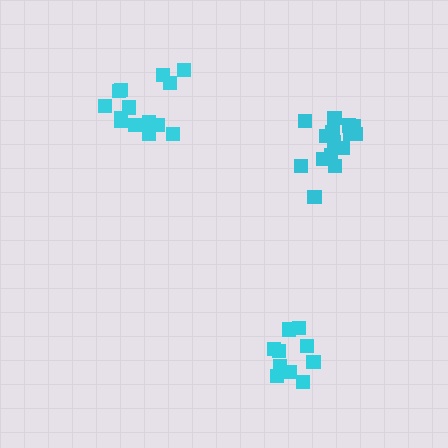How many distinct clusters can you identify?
There are 3 distinct clusters.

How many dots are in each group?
Group 1: 10 dots, Group 2: 14 dots, Group 3: 15 dots (39 total).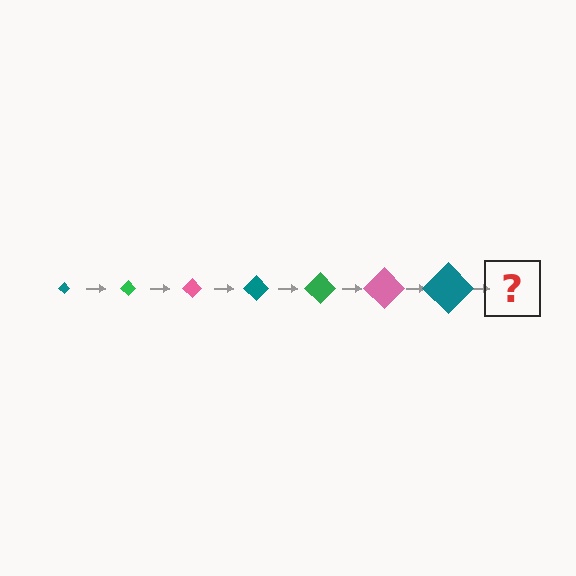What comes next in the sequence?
The next element should be a green diamond, larger than the previous one.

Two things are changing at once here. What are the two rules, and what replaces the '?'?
The two rules are that the diamond grows larger each step and the color cycles through teal, green, and pink. The '?' should be a green diamond, larger than the previous one.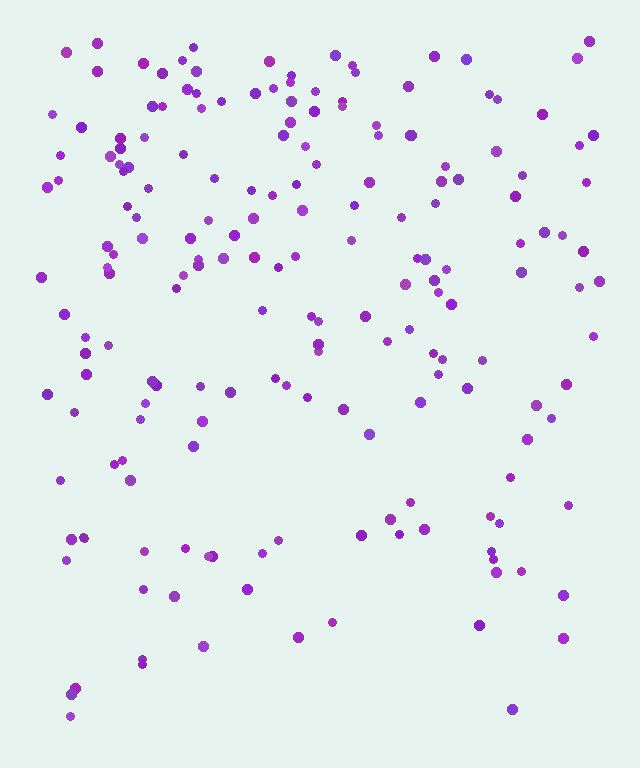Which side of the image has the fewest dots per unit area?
The bottom.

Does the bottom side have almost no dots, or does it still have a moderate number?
Still a moderate number, just noticeably fewer than the top.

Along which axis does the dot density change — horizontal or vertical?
Vertical.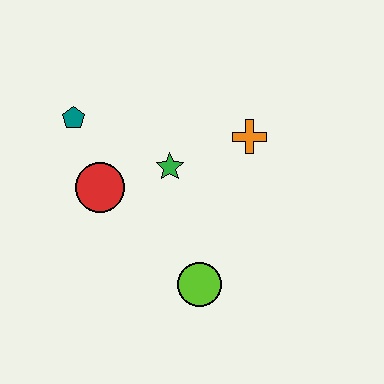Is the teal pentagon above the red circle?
Yes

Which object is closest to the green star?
The red circle is closest to the green star.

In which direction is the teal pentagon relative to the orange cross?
The teal pentagon is to the left of the orange cross.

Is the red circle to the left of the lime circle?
Yes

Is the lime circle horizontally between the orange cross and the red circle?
Yes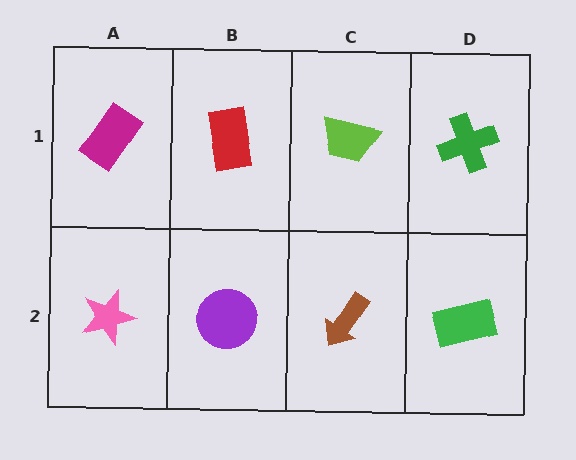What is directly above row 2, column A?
A magenta rectangle.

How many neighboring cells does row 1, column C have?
3.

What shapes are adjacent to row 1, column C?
A brown arrow (row 2, column C), a red rectangle (row 1, column B), a green cross (row 1, column D).